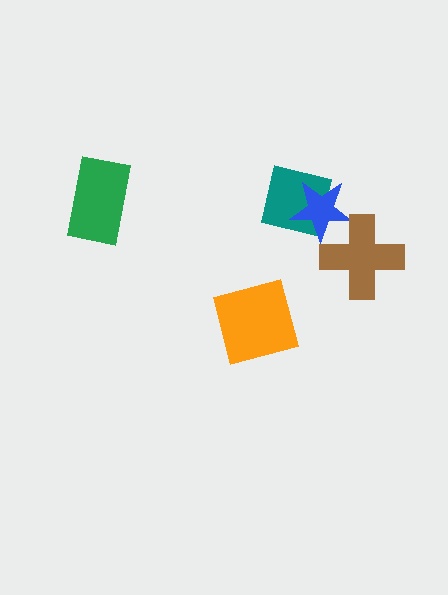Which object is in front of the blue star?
The brown cross is in front of the blue star.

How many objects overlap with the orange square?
0 objects overlap with the orange square.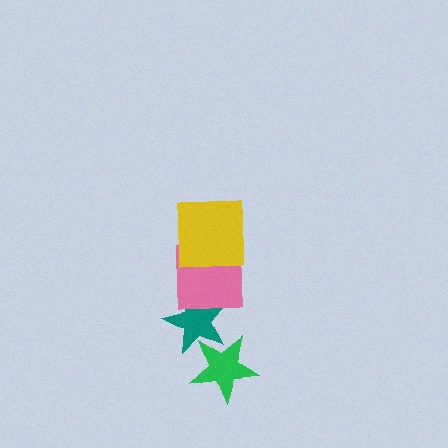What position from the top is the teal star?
The teal star is 3rd from the top.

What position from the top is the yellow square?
The yellow square is 1st from the top.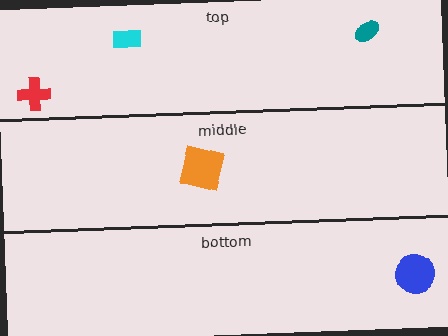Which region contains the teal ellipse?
The top region.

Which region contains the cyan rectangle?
The top region.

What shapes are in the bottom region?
The blue circle.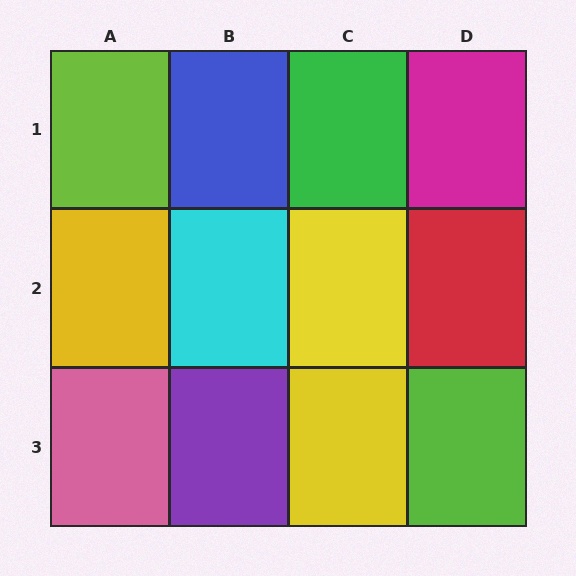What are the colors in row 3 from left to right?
Pink, purple, yellow, lime.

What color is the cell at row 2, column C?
Yellow.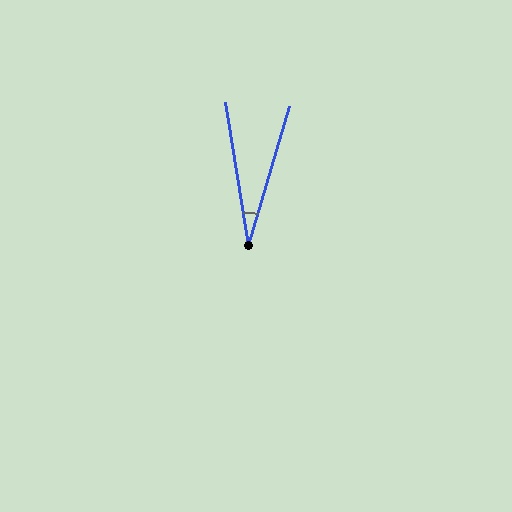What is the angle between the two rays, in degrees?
Approximately 25 degrees.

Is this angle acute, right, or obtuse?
It is acute.